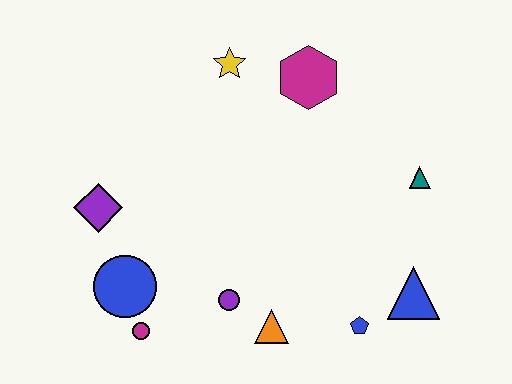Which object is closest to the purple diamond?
The blue circle is closest to the purple diamond.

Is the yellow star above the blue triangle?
Yes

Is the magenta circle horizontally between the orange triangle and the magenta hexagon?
No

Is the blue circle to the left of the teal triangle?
Yes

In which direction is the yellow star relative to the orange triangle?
The yellow star is above the orange triangle.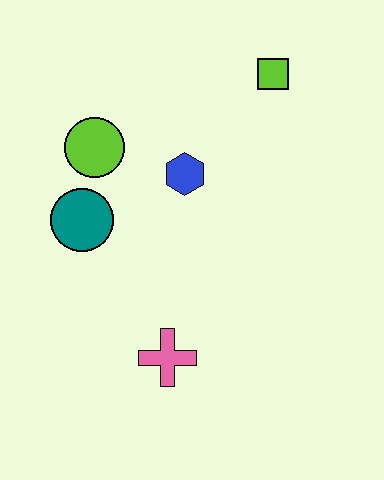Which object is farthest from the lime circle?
The pink cross is farthest from the lime circle.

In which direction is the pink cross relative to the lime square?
The pink cross is below the lime square.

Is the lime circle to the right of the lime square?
No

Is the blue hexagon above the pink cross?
Yes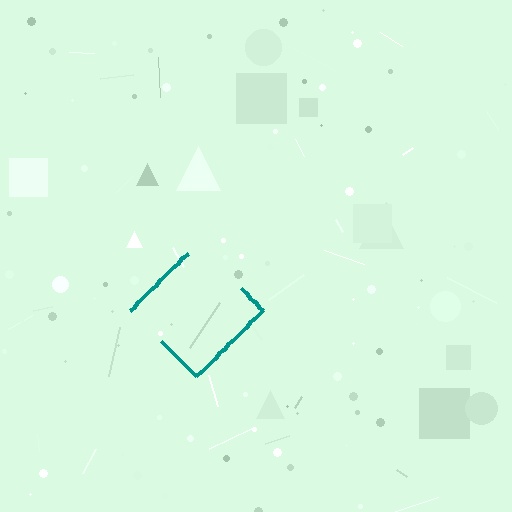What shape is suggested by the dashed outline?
The dashed outline suggests a diamond.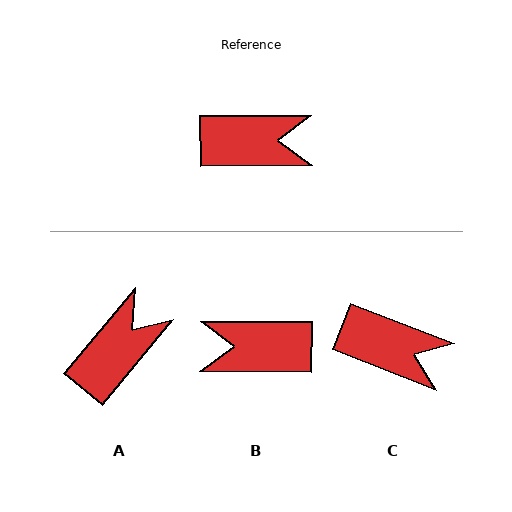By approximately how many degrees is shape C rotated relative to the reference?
Approximately 22 degrees clockwise.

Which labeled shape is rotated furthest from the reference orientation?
B, about 179 degrees away.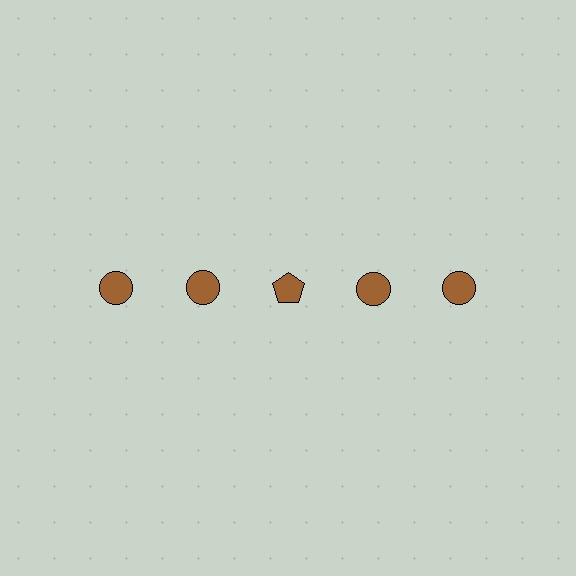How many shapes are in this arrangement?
There are 5 shapes arranged in a grid pattern.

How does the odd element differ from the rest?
It has a different shape: pentagon instead of circle.